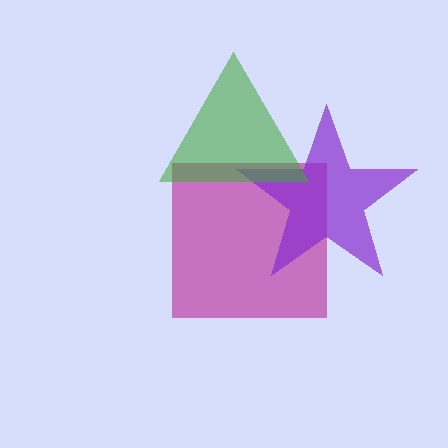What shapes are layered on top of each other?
The layered shapes are: a magenta square, a purple star, a green triangle.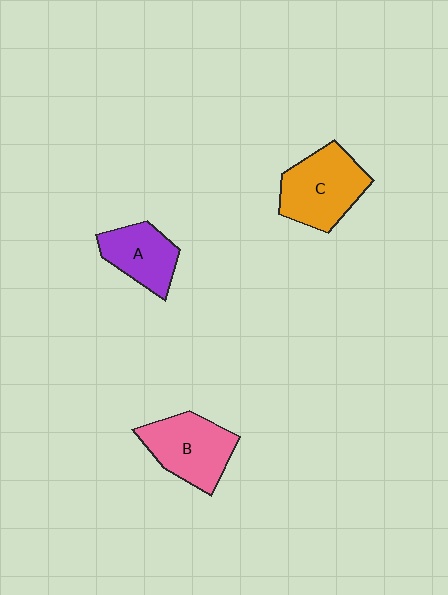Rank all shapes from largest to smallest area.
From largest to smallest: C (orange), B (pink), A (purple).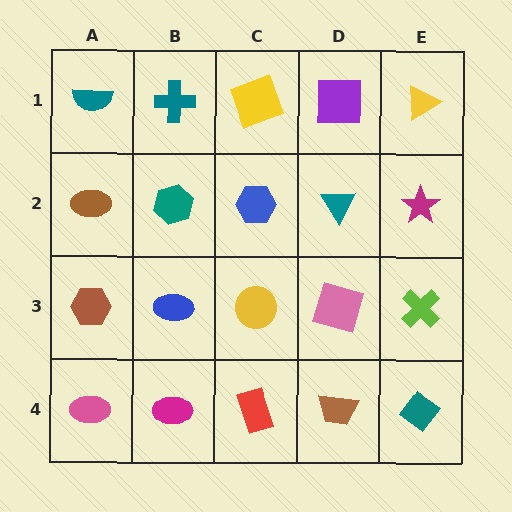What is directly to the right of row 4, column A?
A magenta ellipse.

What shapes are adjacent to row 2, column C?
A yellow square (row 1, column C), a yellow circle (row 3, column C), a teal hexagon (row 2, column B), a teal triangle (row 2, column D).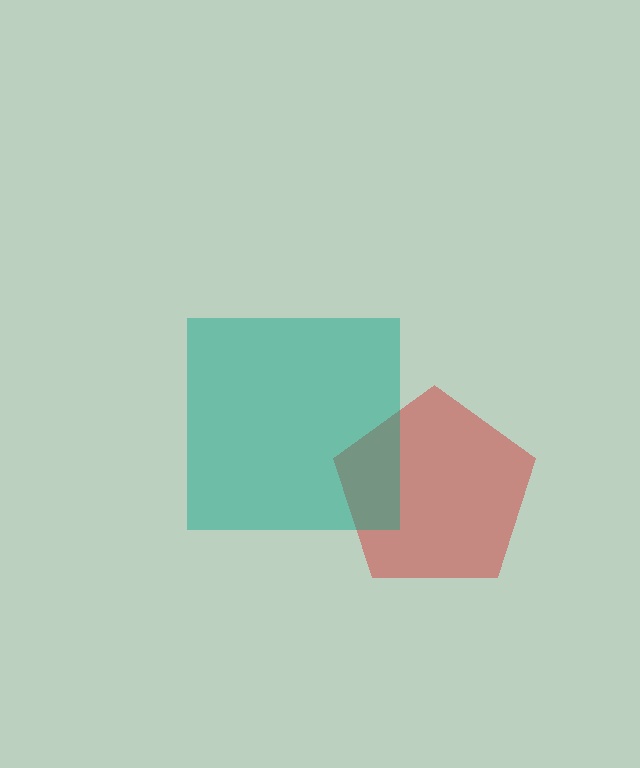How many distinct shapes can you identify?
There are 2 distinct shapes: a red pentagon, a teal square.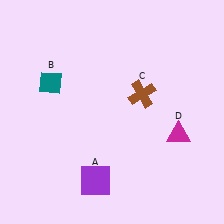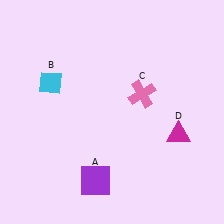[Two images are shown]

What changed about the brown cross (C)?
In Image 1, C is brown. In Image 2, it changed to pink.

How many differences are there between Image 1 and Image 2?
There are 2 differences between the two images.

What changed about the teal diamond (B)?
In Image 1, B is teal. In Image 2, it changed to cyan.